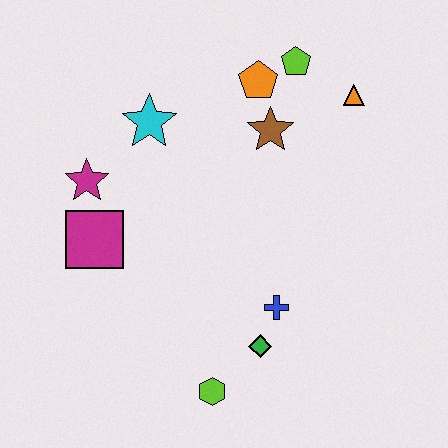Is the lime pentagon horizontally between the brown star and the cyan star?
No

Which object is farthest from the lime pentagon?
The lime hexagon is farthest from the lime pentagon.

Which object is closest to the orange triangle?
The lime pentagon is closest to the orange triangle.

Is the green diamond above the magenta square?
No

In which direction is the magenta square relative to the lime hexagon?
The magenta square is above the lime hexagon.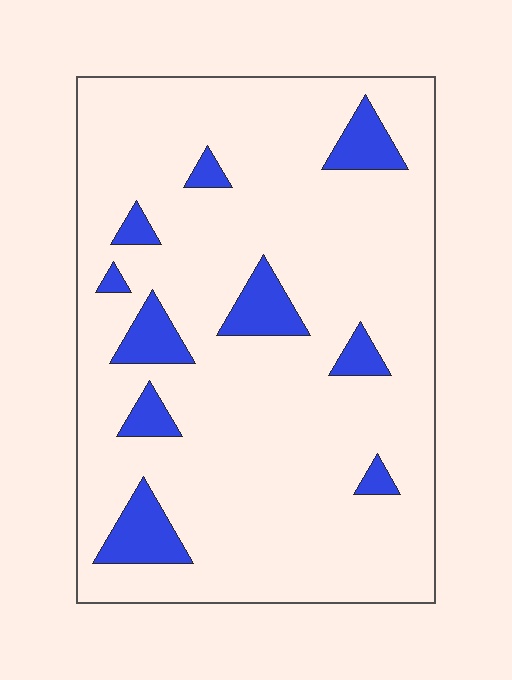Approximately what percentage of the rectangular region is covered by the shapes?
Approximately 10%.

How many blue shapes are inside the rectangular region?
10.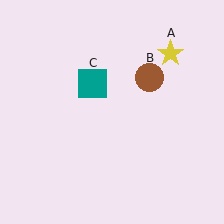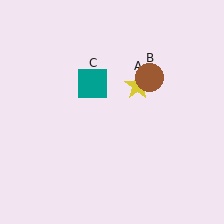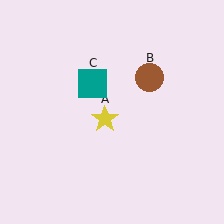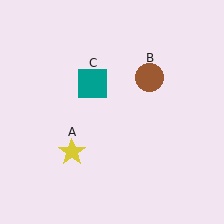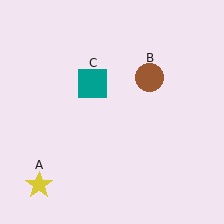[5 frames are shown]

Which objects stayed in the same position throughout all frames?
Brown circle (object B) and teal square (object C) remained stationary.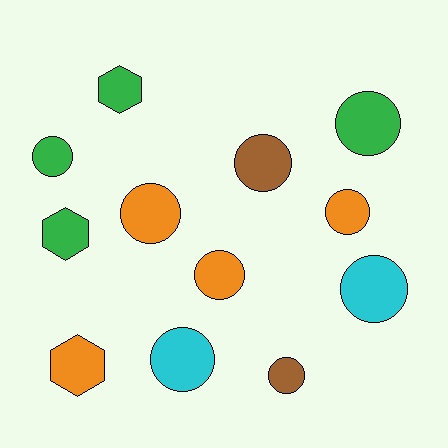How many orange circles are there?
There are 3 orange circles.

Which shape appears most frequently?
Circle, with 9 objects.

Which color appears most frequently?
Orange, with 4 objects.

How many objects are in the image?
There are 12 objects.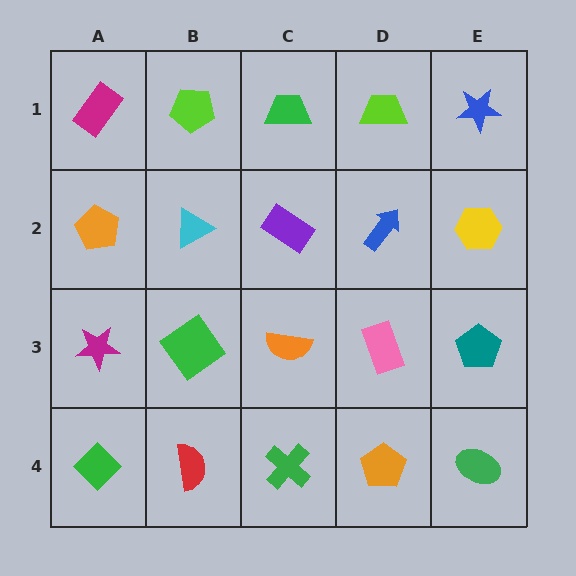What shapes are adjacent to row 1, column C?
A purple rectangle (row 2, column C), a lime pentagon (row 1, column B), a lime trapezoid (row 1, column D).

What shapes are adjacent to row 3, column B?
A cyan triangle (row 2, column B), a red semicircle (row 4, column B), a magenta star (row 3, column A), an orange semicircle (row 3, column C).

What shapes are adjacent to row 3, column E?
A yellow hexagon (row 2, column E), a green ellipse (row 4, column E), a pink rectangle (row 3, column D).